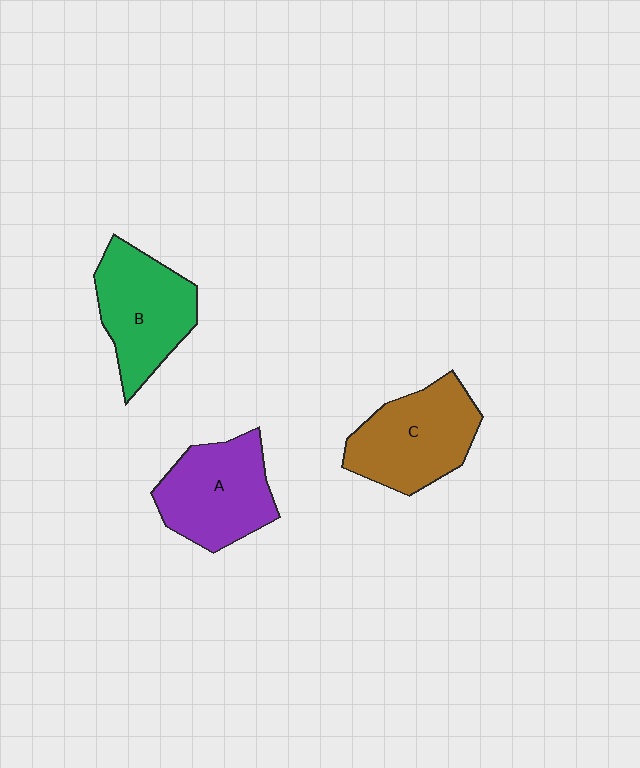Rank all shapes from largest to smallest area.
From largest to smallest: C (brown), B (green), A (purple).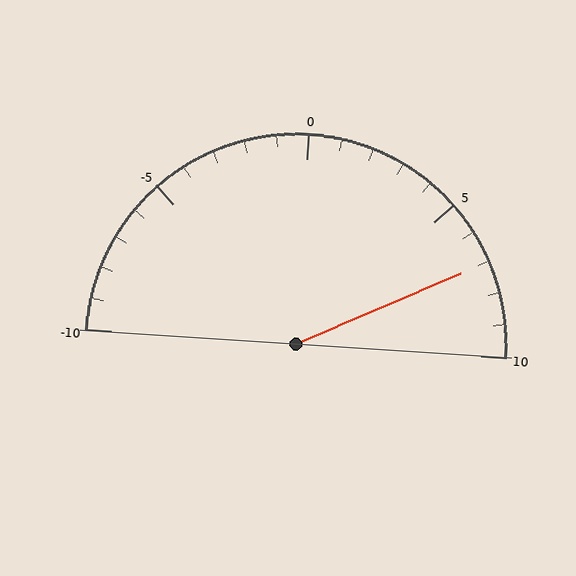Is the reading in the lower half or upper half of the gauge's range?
The reading is in the upper half of the range (-10 to 10).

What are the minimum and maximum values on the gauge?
The gauge ranges from -10 to 10.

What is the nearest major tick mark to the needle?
The nearest major tick mark is 5.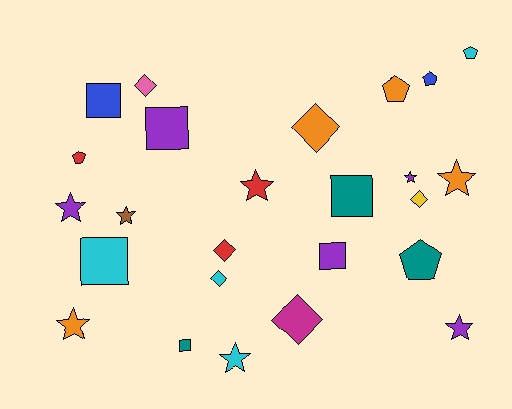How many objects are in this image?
There are 25 objects.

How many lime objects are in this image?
There are no lime objects.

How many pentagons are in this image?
There are 5 pentagons.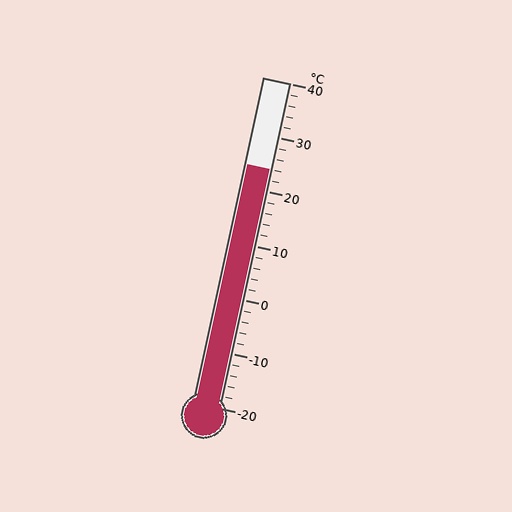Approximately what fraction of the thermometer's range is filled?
The thermometer is filled to approximately 75% of its range.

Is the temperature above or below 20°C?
The temperature is above 20°C.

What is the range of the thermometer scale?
The thermometer scale ranges from -20°C to 40°C.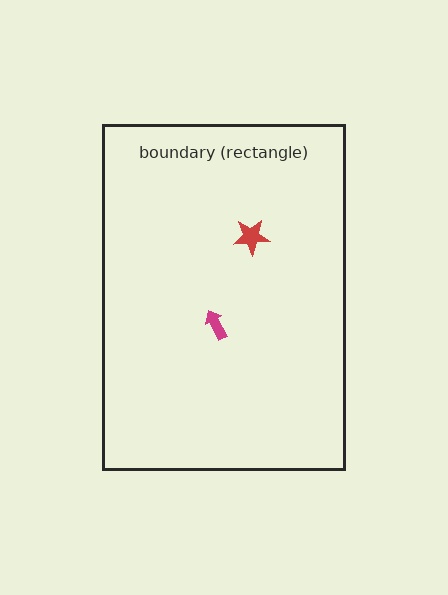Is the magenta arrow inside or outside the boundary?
Inside.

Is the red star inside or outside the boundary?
Inside.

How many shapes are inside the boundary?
2 inside, 0 outside.